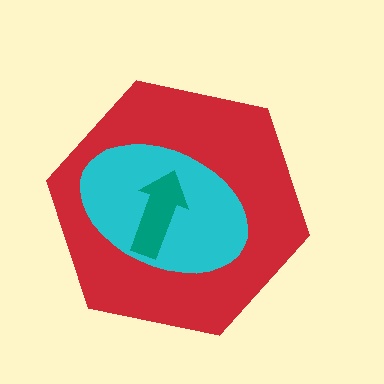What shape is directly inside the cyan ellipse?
The teal arrow.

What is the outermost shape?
The red hexagon.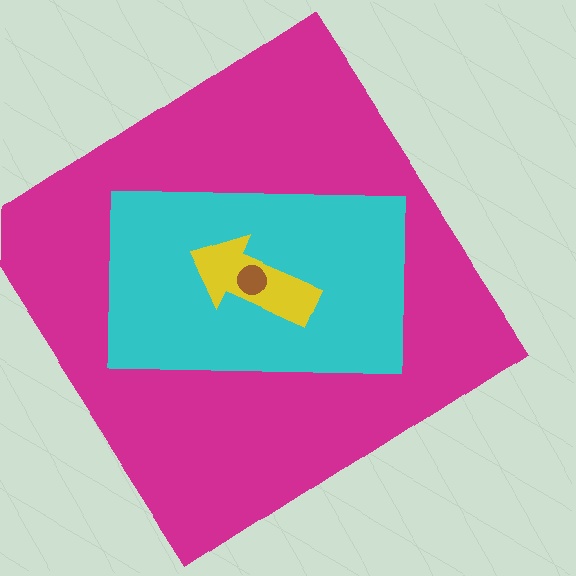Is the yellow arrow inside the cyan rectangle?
Yes.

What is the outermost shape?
The magenta diamond.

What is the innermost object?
The brown circle.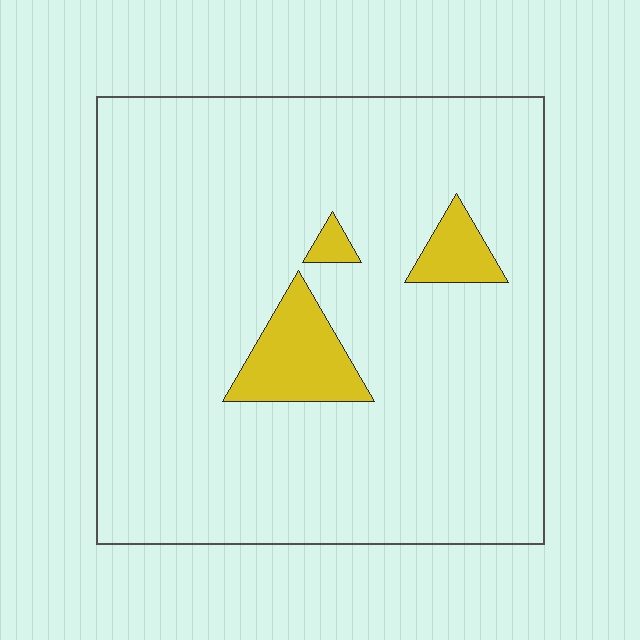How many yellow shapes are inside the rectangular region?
3.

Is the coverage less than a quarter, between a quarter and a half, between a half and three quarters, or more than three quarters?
Less than a quarter.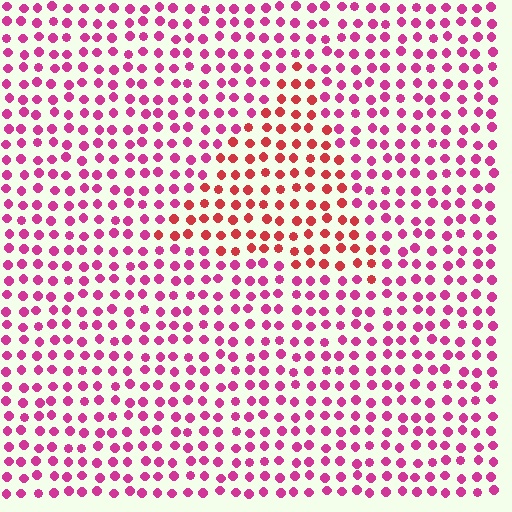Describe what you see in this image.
The image is filled with small magenta elements in a uniform arrangement. A triangle-shaped region is visible where the elements are tinted to a slightly different hue, forming a subtle color boundary.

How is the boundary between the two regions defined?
The boundary is defined purely by a slight shift in hue (about 33 degrees). Spacing, size, and orientation are identical on both sides.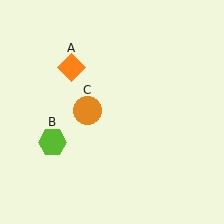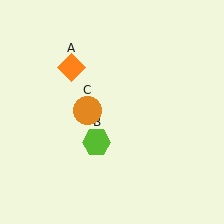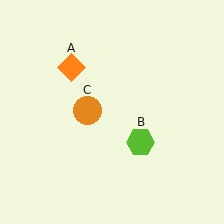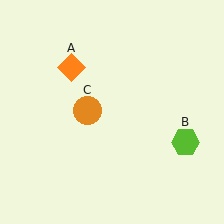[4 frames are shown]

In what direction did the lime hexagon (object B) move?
The lime hexagon (object B) moved right.